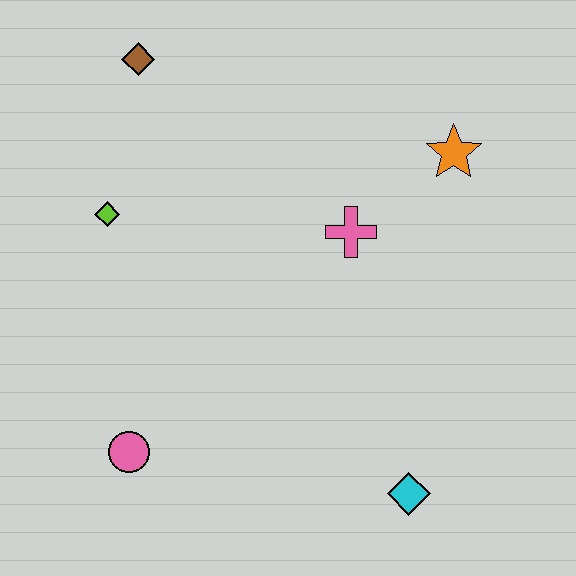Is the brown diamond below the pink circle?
No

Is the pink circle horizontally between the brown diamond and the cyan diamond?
No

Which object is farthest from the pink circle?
The orange star is farthest from the pink circle.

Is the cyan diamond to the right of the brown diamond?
Yes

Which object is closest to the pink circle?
The lime diamond is closest to the pink circle.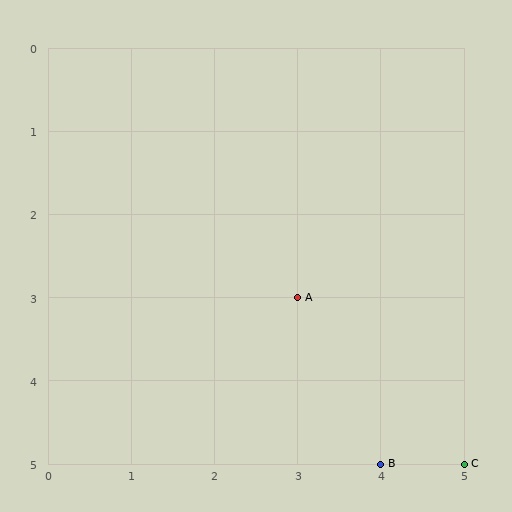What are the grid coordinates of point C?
Point C is at grid coordinates (5, 5).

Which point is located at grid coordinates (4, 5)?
Point B is at (4, 5).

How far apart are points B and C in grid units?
Points B and C are 1 column apart.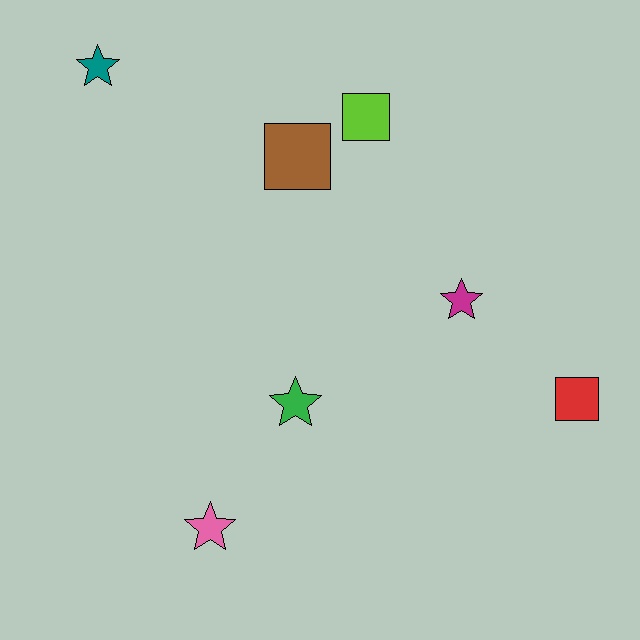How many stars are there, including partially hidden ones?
There are 4 stars.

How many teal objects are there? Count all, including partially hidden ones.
There is 1 teal object.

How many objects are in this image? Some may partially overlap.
There are 7 objects.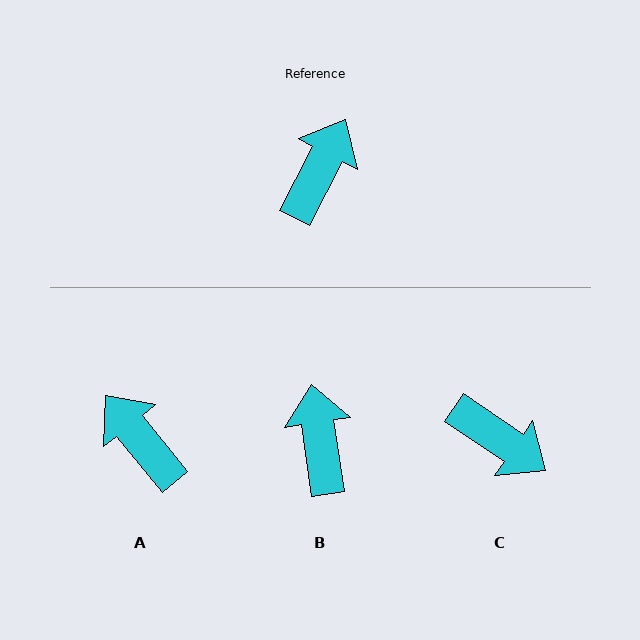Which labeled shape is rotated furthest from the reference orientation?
C, about 97 degrees away.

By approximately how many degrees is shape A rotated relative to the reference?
Approximately 66 degrees counter-clockwise.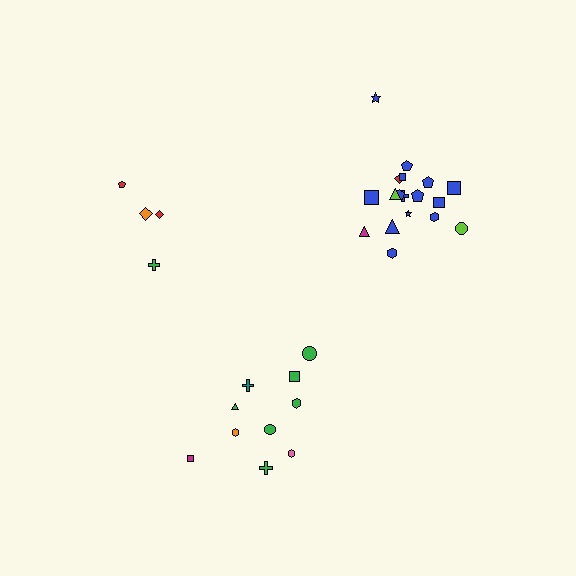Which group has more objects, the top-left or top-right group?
The top-right group.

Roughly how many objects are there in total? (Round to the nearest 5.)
Roughly 30 objects in total.